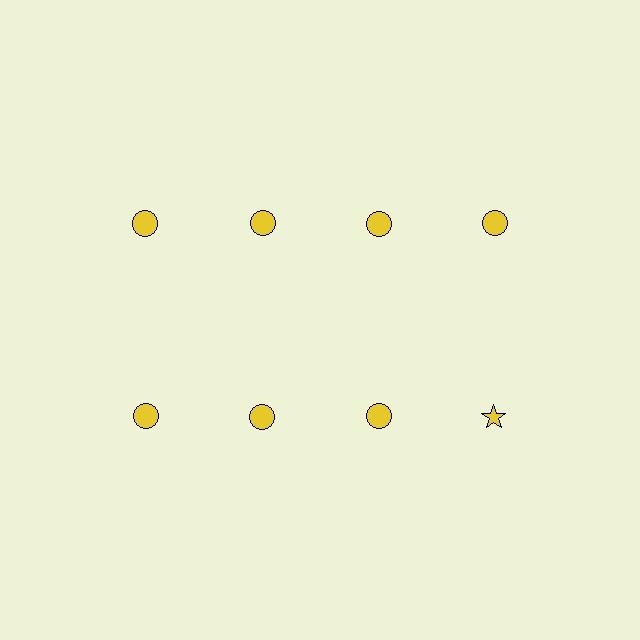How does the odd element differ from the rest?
It has a different shape: star instead of circle.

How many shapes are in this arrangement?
There are 8 shapes arranged in a grid pattern.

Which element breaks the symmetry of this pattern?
The yellow star in the second row, second from right column breaks the symmetry. All other shapes are yellow circles.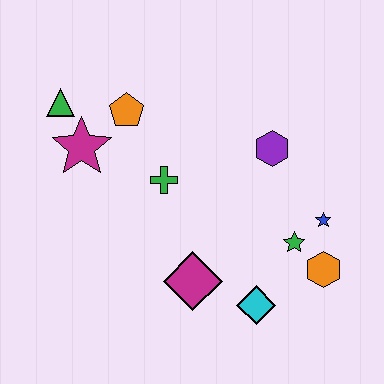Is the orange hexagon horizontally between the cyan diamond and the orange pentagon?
No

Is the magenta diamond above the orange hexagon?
No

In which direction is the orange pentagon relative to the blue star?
The orange pentagon is to the left of the blue star.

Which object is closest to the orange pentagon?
The magenta star is closest to the orange pentagon.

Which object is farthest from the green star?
The green triangle is farthest from the green star.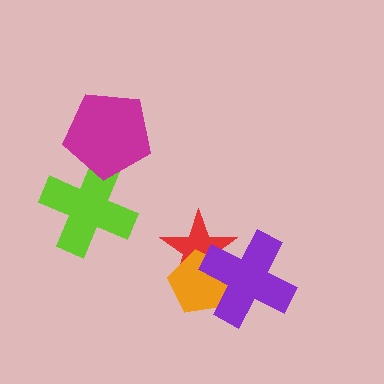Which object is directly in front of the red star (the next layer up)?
The orange pentagon is directly in front of the red star.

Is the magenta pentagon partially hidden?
No, no other shape covers it.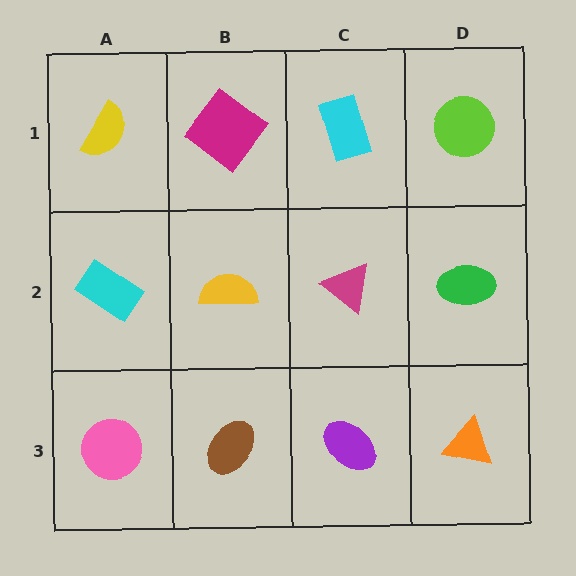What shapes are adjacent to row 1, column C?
A magenta triangle (row 2, column C), a magenta diamond (row 1, column B), a lime circle (row 1, column D).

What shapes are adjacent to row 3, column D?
A green ellipse (row 2, column D), a purple ellipse (row 3, column C).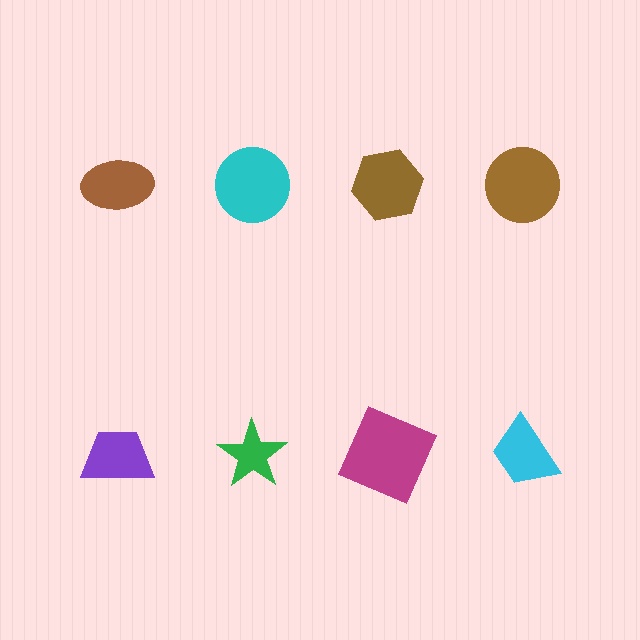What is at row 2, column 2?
A green star.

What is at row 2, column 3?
A magenta square.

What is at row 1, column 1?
A brown ellipse.